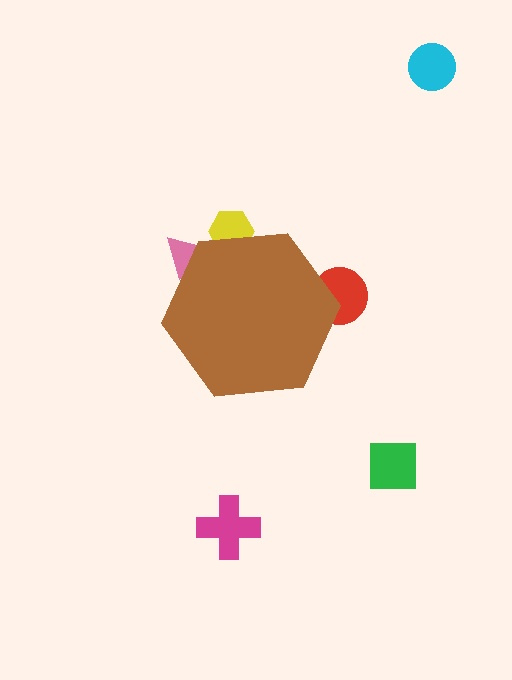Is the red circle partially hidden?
Yes, the red circle is partially hidden behind the brown hexagon.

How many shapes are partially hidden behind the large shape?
3 shapes are partially hidden.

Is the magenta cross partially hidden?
No, the magenta cross is fully visible.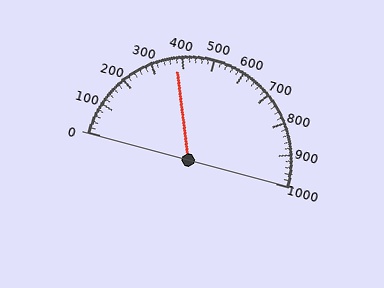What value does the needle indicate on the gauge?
The needle indicates approximately 380.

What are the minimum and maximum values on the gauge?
The gauge ranges from 0 to 1000.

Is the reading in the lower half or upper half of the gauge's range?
The reading is in the lower half of the range (0 to 1000).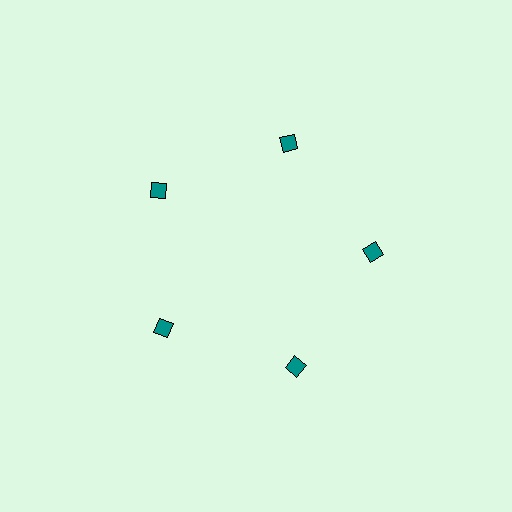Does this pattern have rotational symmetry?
Yes, this pattern has 5-fold rotational symmetry. It looks the same after rotating 72 degrees around the center.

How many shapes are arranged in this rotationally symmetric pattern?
There are 5 shapes, arranged in 5 groups of 1.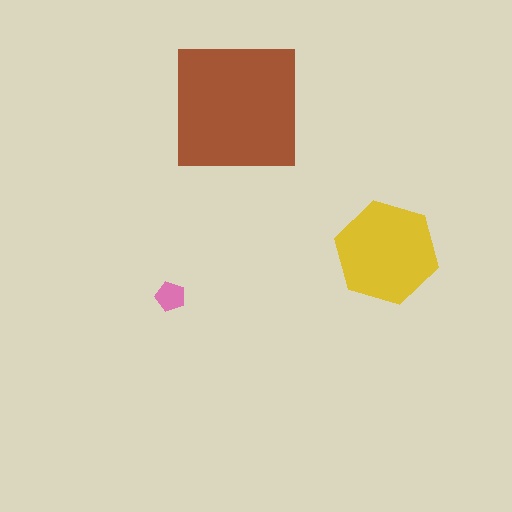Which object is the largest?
The brown square.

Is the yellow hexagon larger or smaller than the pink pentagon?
Larger.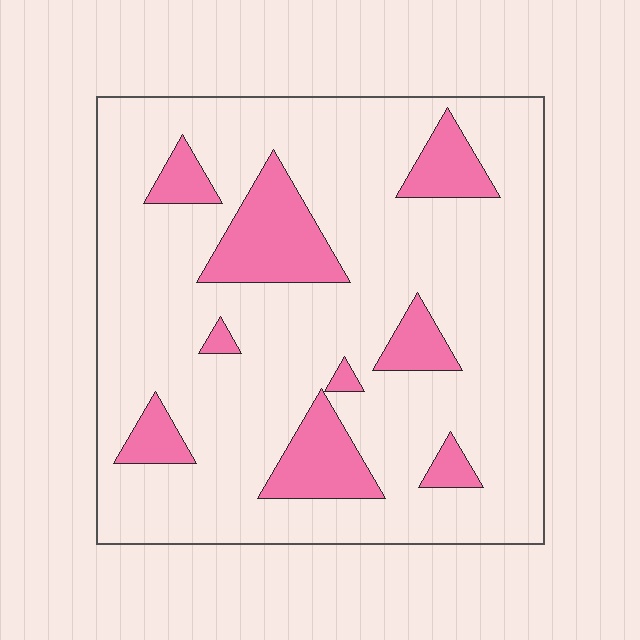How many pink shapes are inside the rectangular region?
9.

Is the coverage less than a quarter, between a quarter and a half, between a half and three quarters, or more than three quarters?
Less than a quarter.